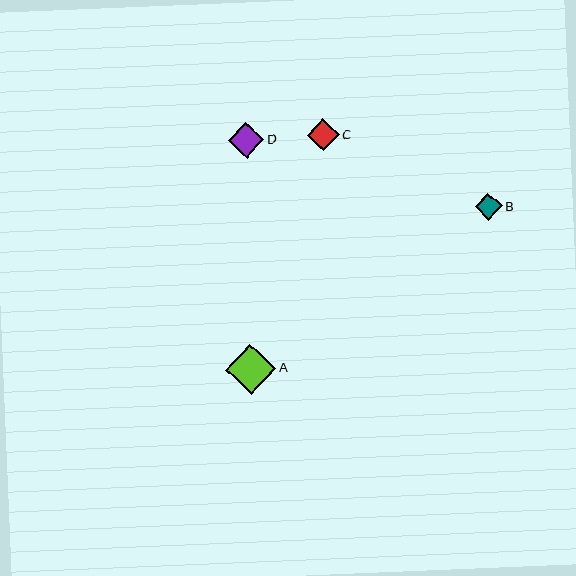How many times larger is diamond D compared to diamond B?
Diamond D is approximately 1.3 times the size of diamond B.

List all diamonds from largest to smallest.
From largest to smallest: A, D, C, B.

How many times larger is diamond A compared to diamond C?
Diamond A is approximately 1.6 times the size of diamond C.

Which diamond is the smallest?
Diamond B is the smallest with a size of approximately 27 pixels.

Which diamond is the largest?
Diamond A is the largest with a size of approximately 51 pixels.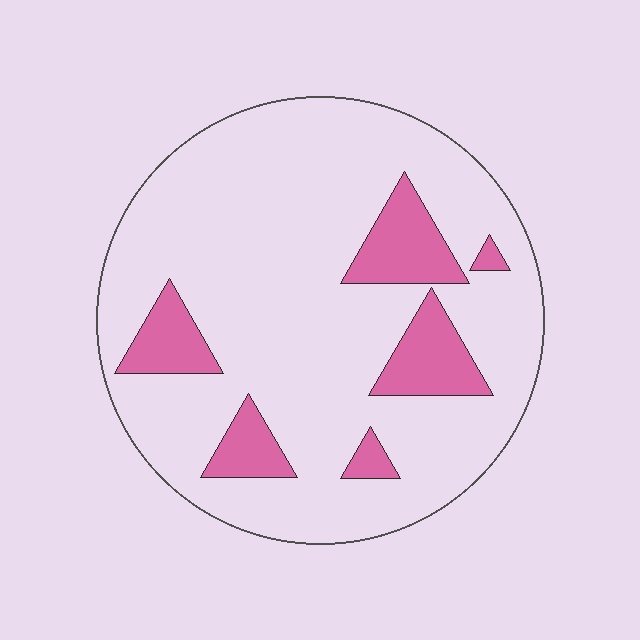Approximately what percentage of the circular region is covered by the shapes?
Approximately 15%.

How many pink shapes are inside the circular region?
6.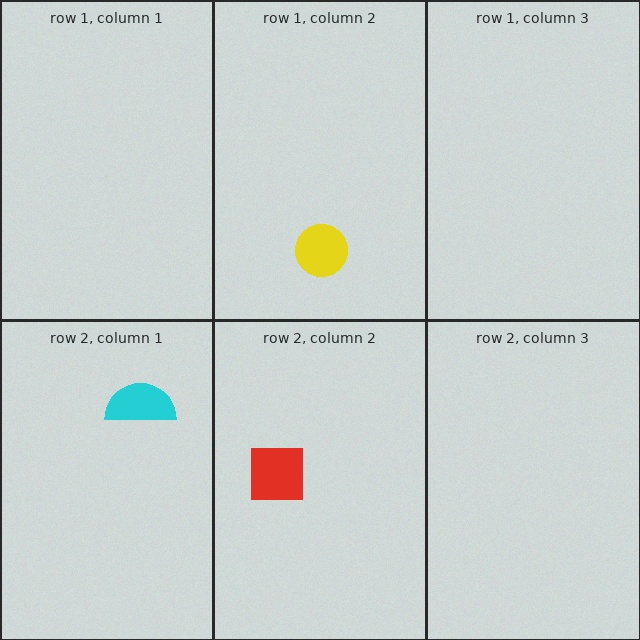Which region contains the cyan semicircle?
The row 2, column 1 region.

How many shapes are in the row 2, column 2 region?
1.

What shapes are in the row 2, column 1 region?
The cyan semicircle.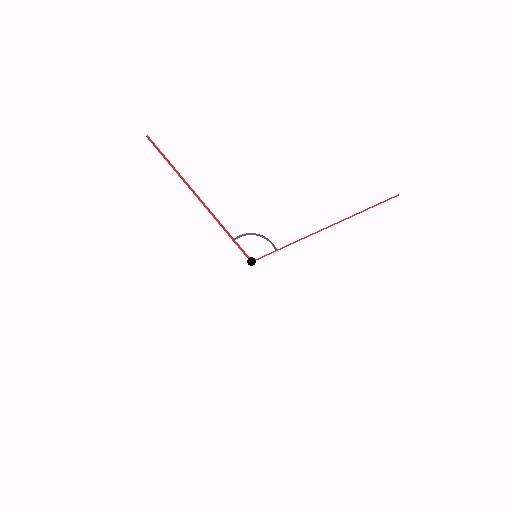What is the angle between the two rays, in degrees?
Approximately 105 degrees.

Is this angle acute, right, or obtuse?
It is obtuse.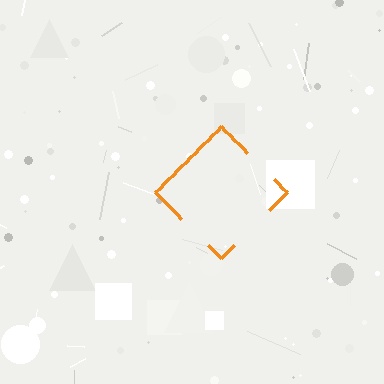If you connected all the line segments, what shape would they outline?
They would outline a diamond.